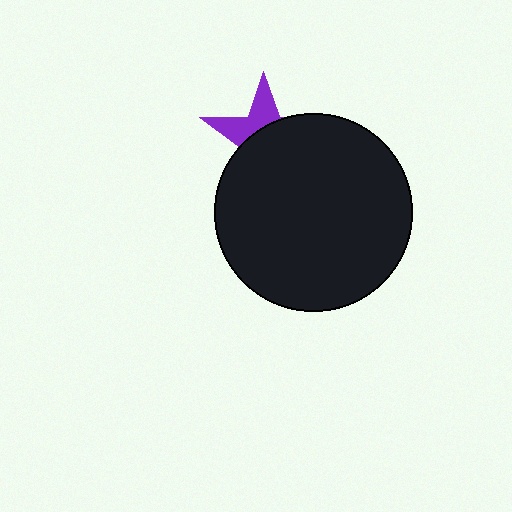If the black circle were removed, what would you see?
You would see the complete purple star.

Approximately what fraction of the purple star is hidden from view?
Roughly 65% of the purple star is hidden behind the black circle.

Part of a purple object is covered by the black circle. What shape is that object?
It is a star.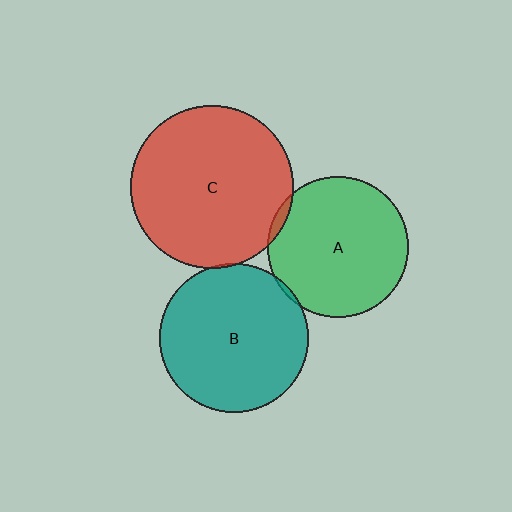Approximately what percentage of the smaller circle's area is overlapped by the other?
Approximately 5%.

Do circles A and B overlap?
Yes.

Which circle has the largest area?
Circle C (red).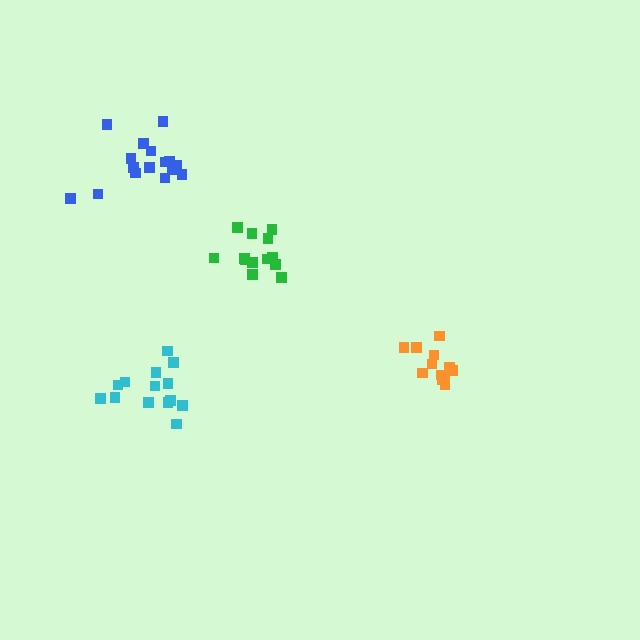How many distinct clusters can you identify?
There are 4 distinct clusters.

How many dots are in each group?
Group 1: 13 dots, Group 2: 12 dots, Group 3: 14 dots, Group 4: 16 dots (55 total).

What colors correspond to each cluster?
The clusters are colored: green, orange, cyan, blue.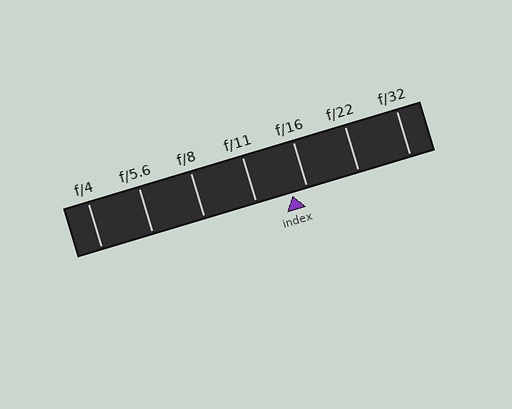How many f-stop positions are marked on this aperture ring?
There are 7 f-stop positions marked.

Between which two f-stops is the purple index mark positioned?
The index mark is between f/11 and f/16.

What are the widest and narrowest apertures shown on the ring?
The widest aperture shown is f/4 and the narrowest is f/32.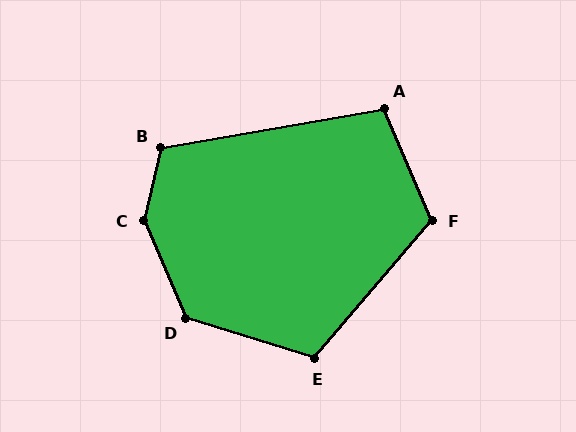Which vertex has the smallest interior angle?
A, at approximately 103 degrees.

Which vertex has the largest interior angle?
C, at approximately 143 degrees.